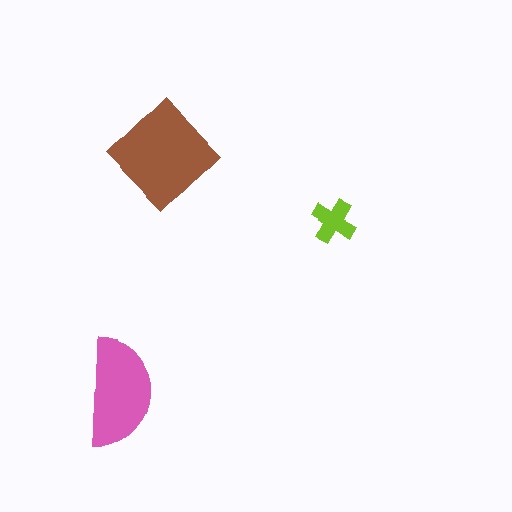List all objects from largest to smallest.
The brown diamond, the pink semicircle, the lime cross.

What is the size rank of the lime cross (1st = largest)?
3rd.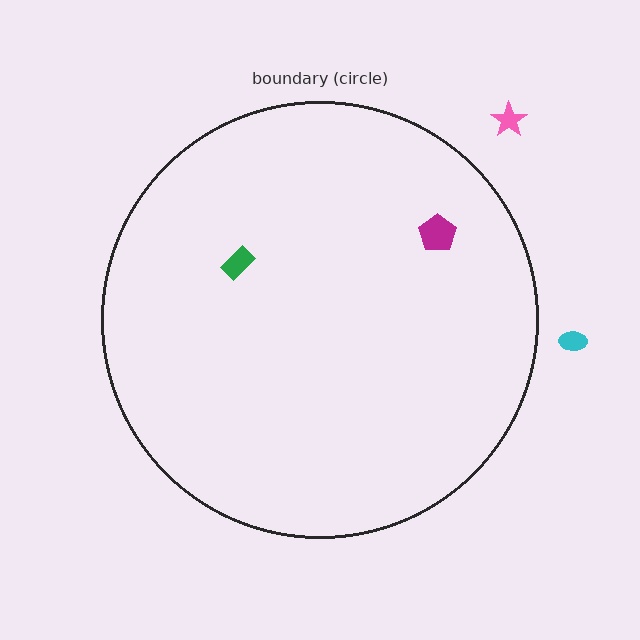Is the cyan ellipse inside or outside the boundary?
Outside.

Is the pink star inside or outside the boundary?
Outside.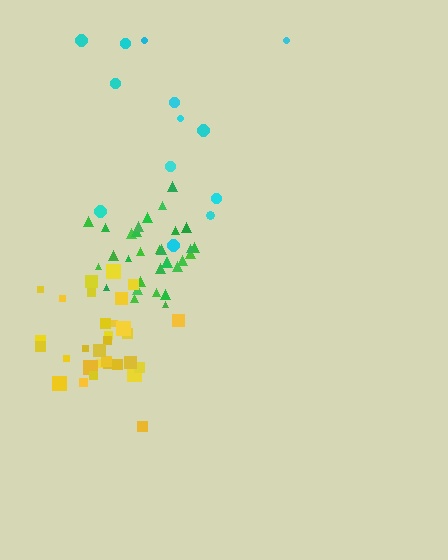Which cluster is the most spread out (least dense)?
Cyan.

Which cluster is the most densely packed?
Green.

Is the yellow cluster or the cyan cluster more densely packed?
Yellow.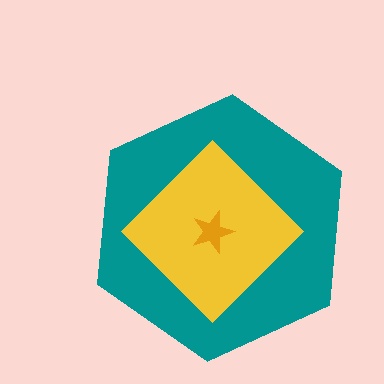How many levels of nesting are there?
3.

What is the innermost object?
The orange star.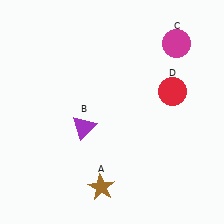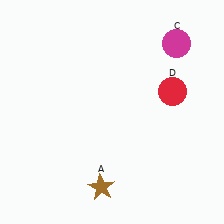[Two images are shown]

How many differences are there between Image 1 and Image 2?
There is 1 difference between the two images.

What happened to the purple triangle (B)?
The purple triangle (B) was removed in Image 2. It was in the bottom-left area of Image 1.